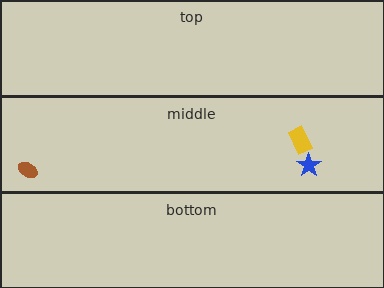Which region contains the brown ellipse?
The middle region.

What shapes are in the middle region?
The brown ellipse, the yellow rectangle, the blue star.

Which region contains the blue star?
The middle region.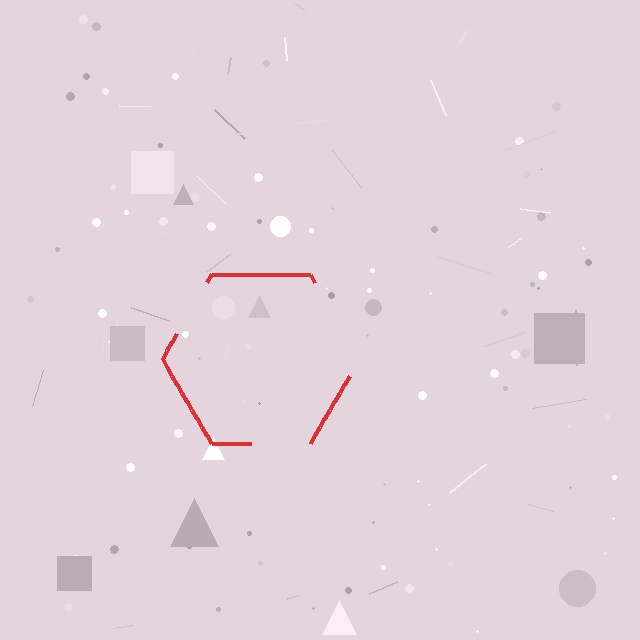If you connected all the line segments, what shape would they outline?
They would outline a hexagon.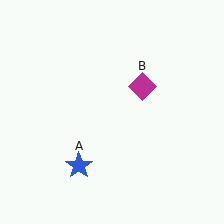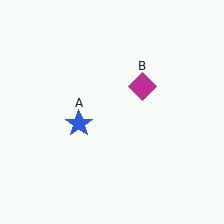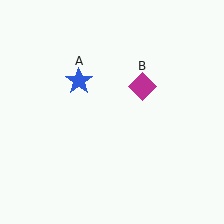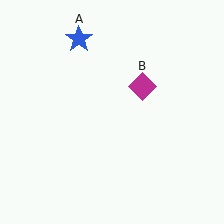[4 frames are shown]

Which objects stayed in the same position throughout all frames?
Magenta diamond (object B) remained stationary.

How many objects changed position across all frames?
1 object changed position: blue star (object A).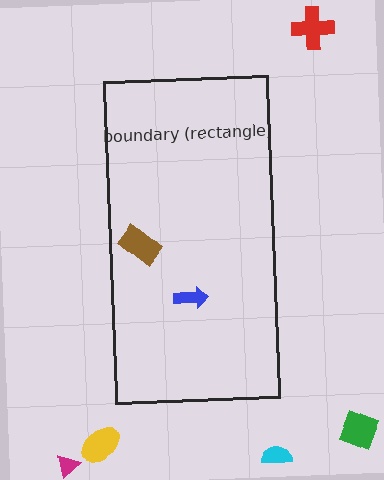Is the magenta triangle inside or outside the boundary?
Outside.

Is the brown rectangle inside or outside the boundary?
Inside.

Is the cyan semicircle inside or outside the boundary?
Outside.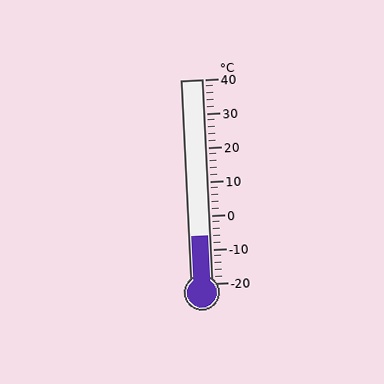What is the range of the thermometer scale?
The thermometer scale ranges from -20°C to 40°C.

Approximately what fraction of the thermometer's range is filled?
The thermometer is filled to approximately 25% of its range.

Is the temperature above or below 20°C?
The temperature is below 20°C.